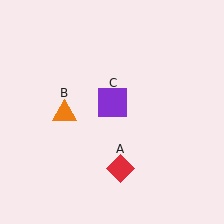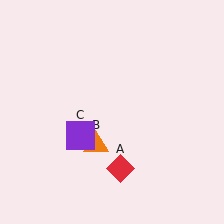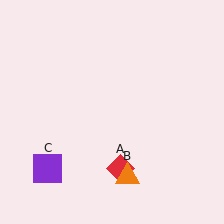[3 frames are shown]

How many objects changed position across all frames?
2 objects changed position: orange triangle (object B), purple square (object C).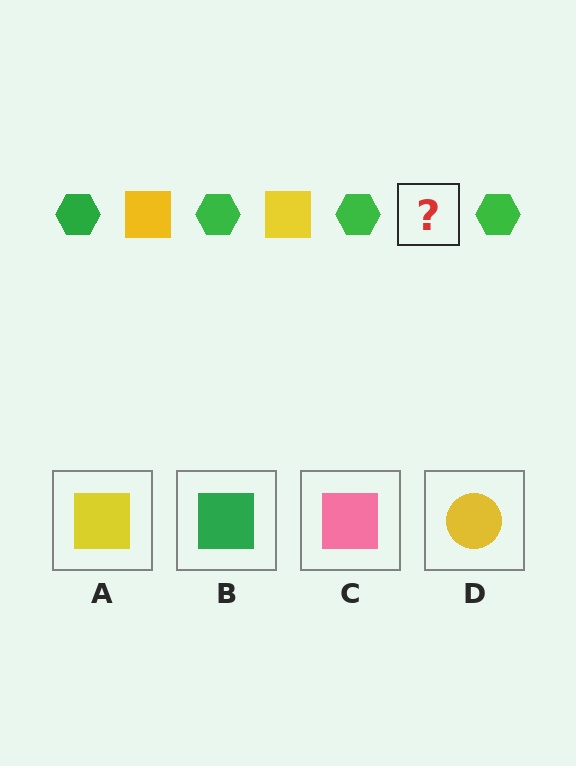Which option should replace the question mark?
Option A.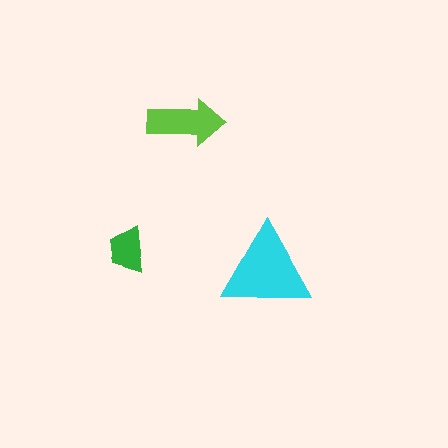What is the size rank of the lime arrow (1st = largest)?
2nd.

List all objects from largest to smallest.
The cyan triangle, the lime arrow, the green trapezoid.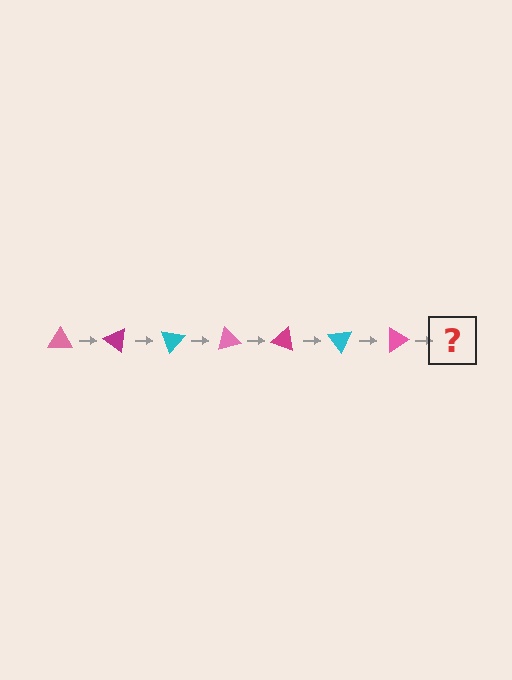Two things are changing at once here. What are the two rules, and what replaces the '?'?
The two rules are that it rotates 35 degrees each step and the color cycles through pink, magenta, and cyan. The '?' should be a magenta triangle, rotated 245 degrees from the start.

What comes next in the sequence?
The next element should be a magenta triangle, rotated 245 degrees from the start.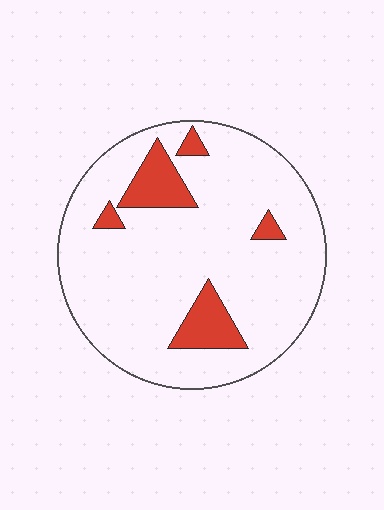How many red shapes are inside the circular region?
5.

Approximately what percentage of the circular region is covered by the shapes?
Approximately 15%.